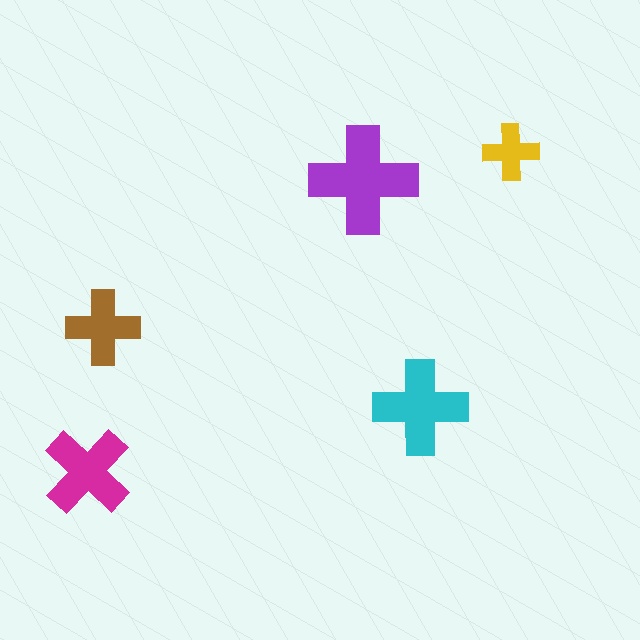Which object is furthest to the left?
The magenta cross is leftmost.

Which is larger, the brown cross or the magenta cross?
The magenta one.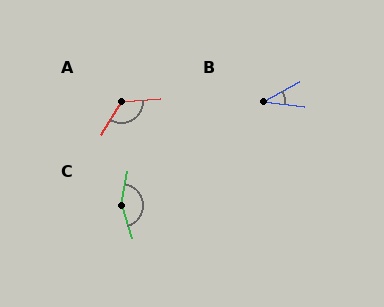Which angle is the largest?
C, at approximately 152 degrees.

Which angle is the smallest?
B, at approximately 36 degrees.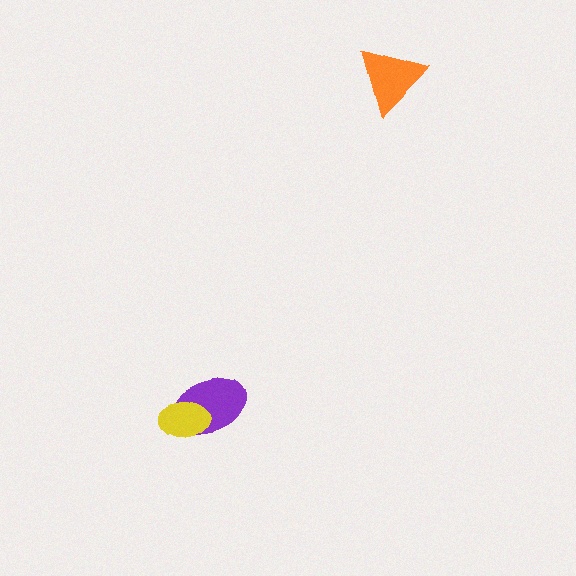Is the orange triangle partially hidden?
No, no other shape covers it.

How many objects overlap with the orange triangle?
0 objects overlap with the orange triangle.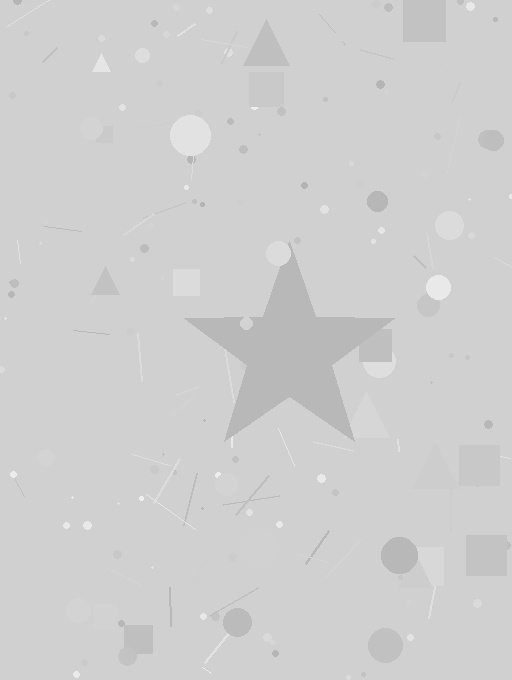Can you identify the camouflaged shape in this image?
The camouflaged shape is a star.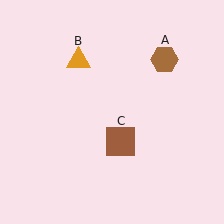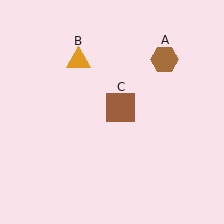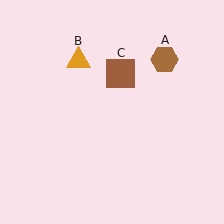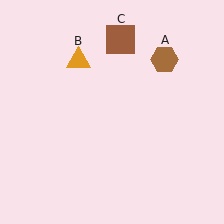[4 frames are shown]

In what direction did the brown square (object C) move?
The brown square (object C) moved up.